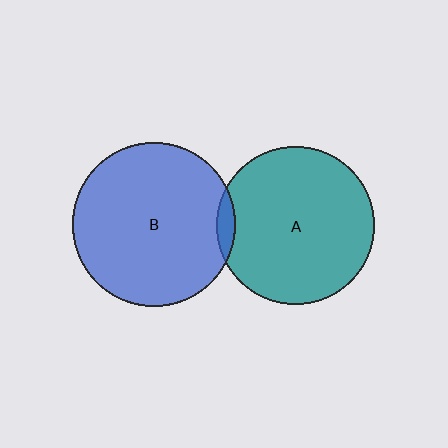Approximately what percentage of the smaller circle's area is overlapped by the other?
Approximately 5%.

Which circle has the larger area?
Circle B (blue).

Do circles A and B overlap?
Yes.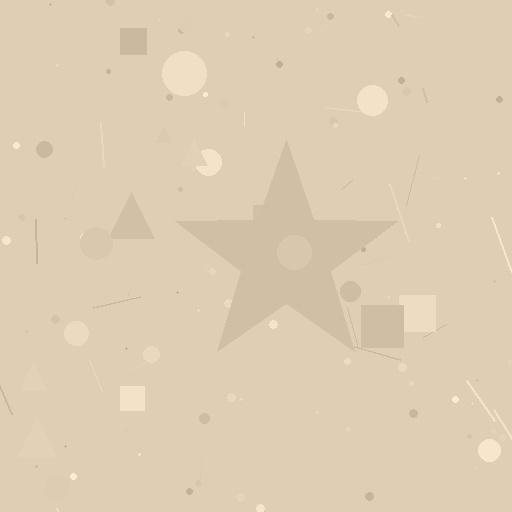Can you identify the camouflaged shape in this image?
The camouflaged shape is a star.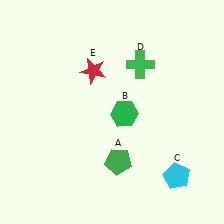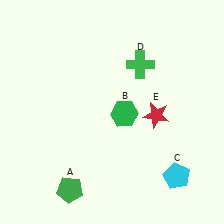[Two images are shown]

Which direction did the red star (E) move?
The red star (E) moved right.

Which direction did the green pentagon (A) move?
The green pentagon (A) moved left.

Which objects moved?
The objects that moved are: the green pentagon (A), the red star (E).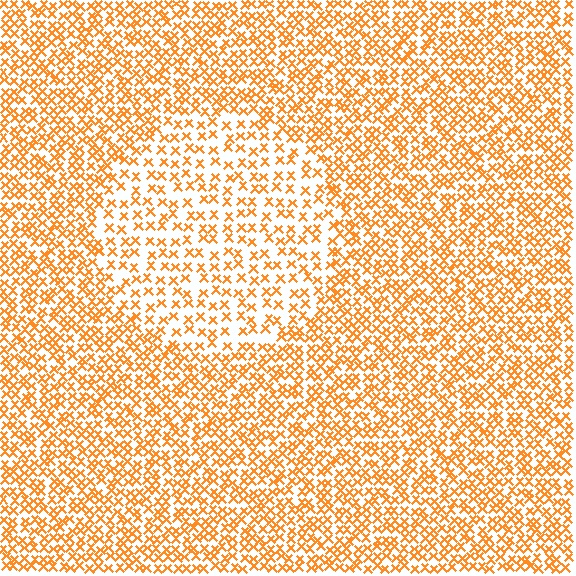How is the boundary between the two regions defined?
The boundary is defined by a change in element density (approximately 1.9x ratio). All elements are the same color, size, and shape.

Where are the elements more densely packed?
The elements are more densely packed outside the circle boundary.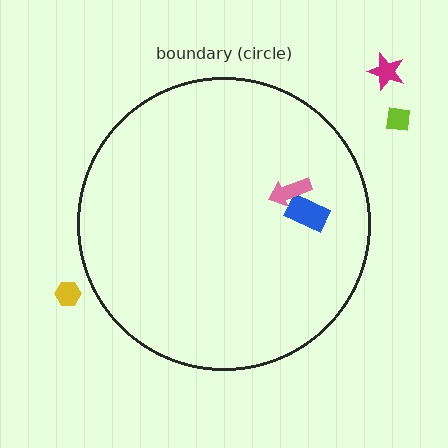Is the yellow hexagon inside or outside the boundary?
Outside.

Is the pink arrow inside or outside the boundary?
Inside.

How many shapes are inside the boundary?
2 inside, 3 outside.